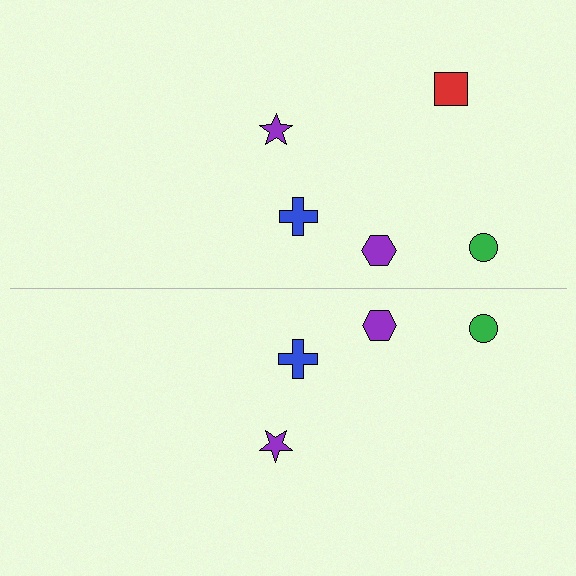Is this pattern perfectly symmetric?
No, the pattern is not perfectly symmetric. A red square is missing from the bottom side.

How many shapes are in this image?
There are 9 shapes in this image.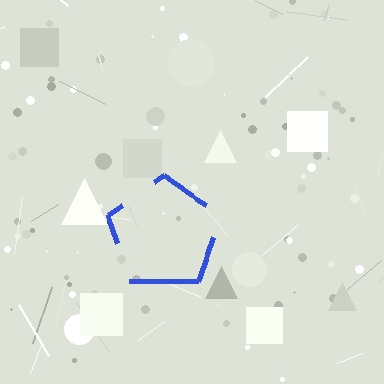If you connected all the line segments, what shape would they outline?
They would outline a pentagon.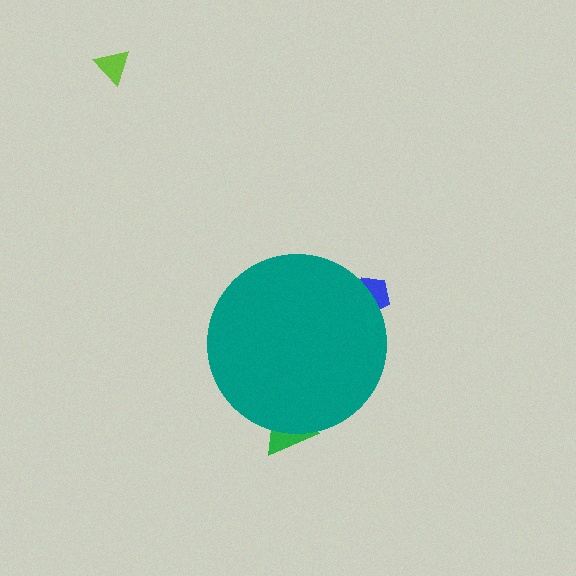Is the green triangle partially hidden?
Yes, the green triangle is partially hidden behind the teal circle.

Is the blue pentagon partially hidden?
Yes, the blue pentagon is partially hidden behind the teal circle.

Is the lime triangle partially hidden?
No, the lime triangle is fully visible.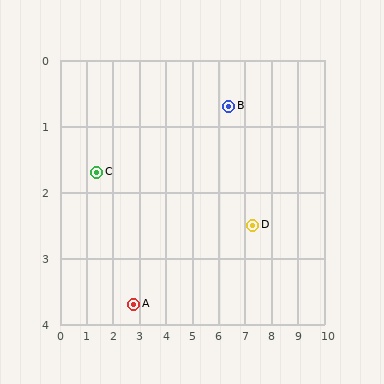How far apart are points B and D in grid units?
Points B and D are about 2.0 grid units apart.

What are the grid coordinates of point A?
Point A is at approximately (2.8, 3.7).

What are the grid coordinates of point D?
Point D is at approximately (7.3, 2.5).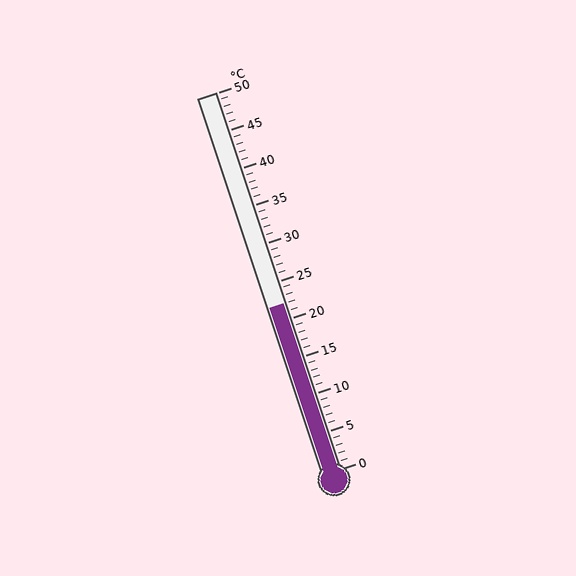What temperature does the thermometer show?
The thermometer shows approximately 22°C.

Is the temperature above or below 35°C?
The temperature is below 35°C.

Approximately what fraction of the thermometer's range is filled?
The thermometer is filled to approximately 45% of its range.